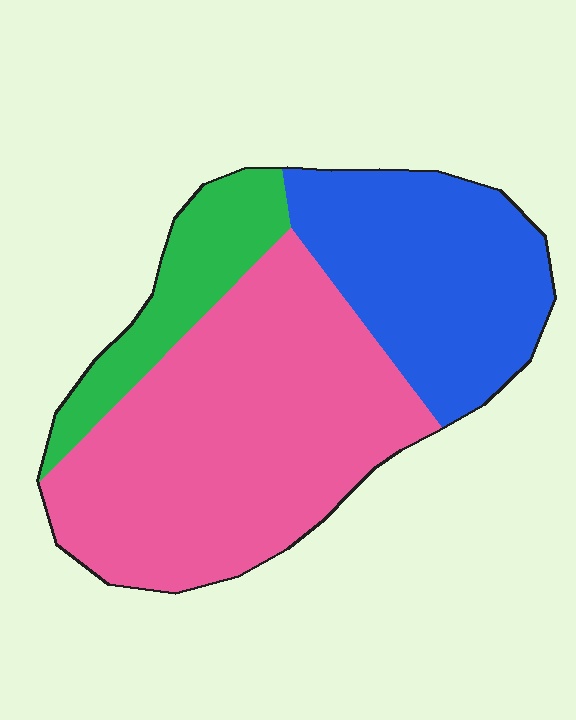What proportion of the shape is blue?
Blue covers around 30% of the shape.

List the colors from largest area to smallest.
From largest to smallest: pink, blue, green.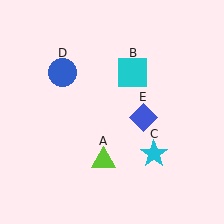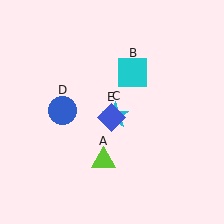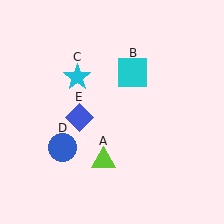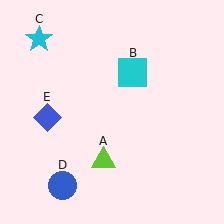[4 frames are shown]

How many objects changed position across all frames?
3 objects changed position: cyan star (object C), blue circle (object D), blue diamond (object E).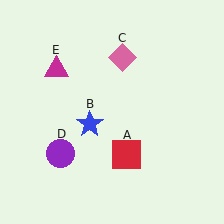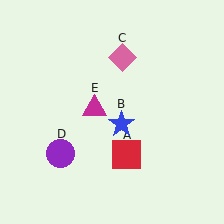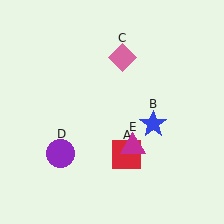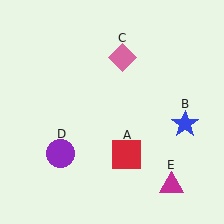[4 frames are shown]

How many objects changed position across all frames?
2 objects changed position: blue star (object B), magenta triangle (object E).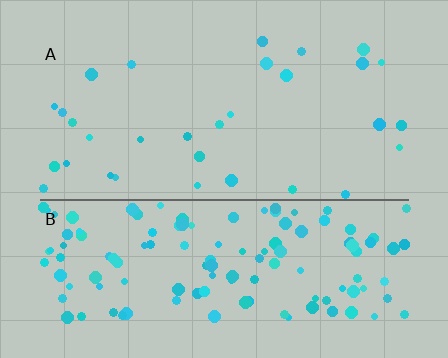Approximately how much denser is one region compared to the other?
Approximately 4.3× — region B over region A.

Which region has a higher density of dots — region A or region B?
B (the bottom).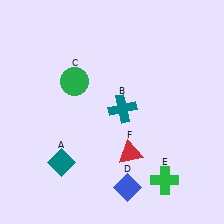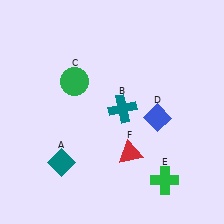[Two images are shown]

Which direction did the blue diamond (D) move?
The blue diamond (D) moved up.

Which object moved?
The blue diamond (D) moved up.